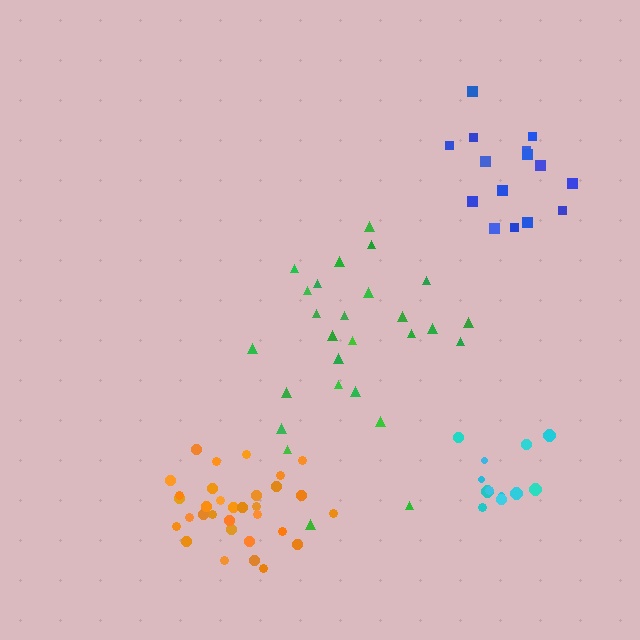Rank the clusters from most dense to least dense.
orange, cyan, blue, green.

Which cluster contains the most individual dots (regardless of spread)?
Orange (32).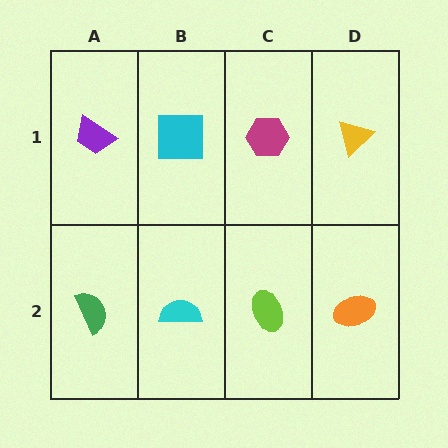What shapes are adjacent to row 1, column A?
A green semicircle (row 2, column A), a cyan square (row 1, column B).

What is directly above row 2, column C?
A magenta hexagon.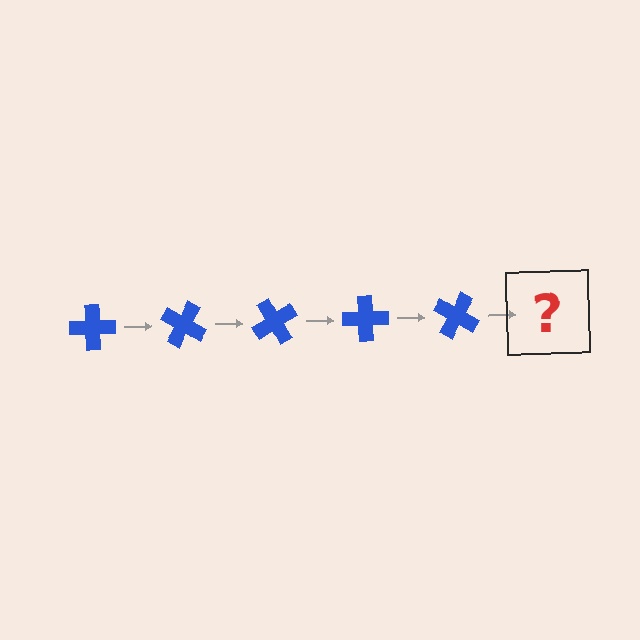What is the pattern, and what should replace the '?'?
The pattern is that the cross rotates 30 degrees each step. The '?' should be a blue cross rotated 150 degrees.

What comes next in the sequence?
The next element should be a blue cross rotated 150 degrees.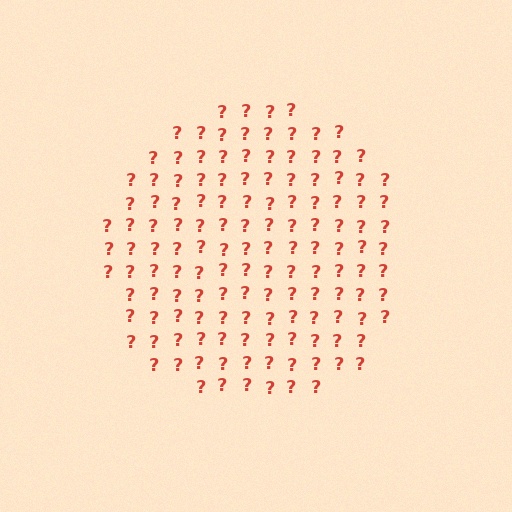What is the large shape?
The large shape is a circle.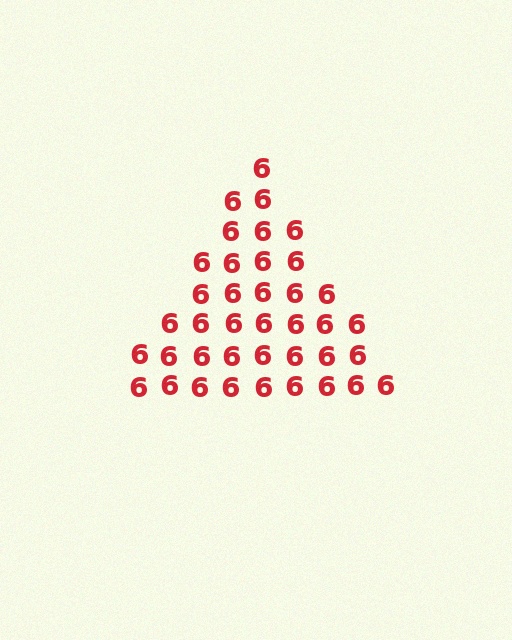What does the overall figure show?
The overall figure shows a triangle.